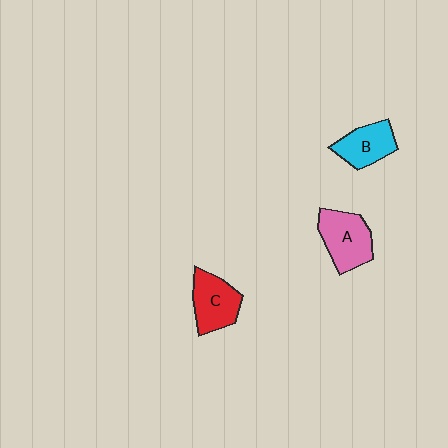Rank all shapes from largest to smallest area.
From largest to smallest: A (pink), C (red), B (cyan).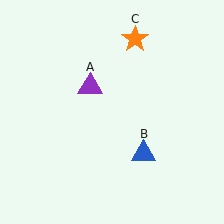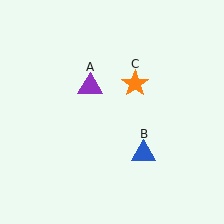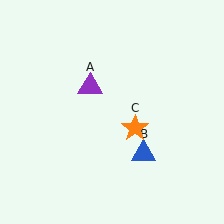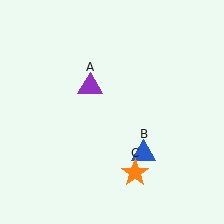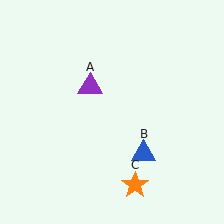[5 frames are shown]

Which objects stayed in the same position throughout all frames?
Purple triangle (object A) and blue triangle (object B) remained stationary.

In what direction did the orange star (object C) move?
The orange star (object C) moved down.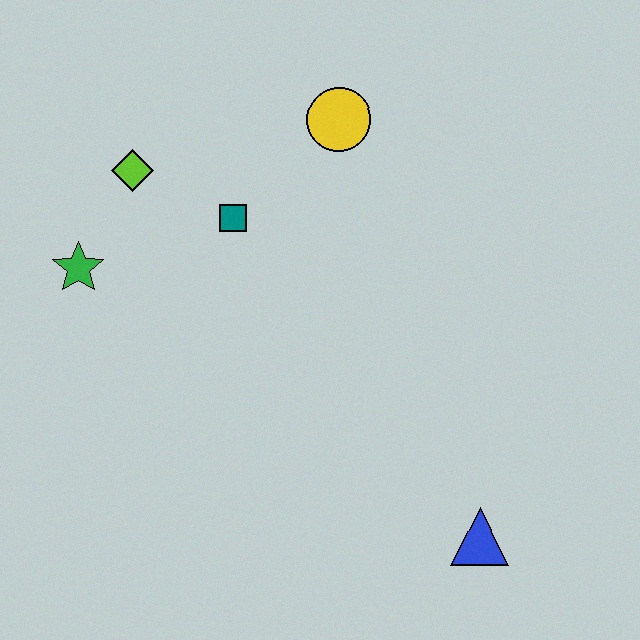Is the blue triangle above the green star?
No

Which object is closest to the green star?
The lime diamond is closest to the green star.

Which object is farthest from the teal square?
The blue triangle is farthest from the teal square.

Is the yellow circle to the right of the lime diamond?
Yes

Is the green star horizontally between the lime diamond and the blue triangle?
No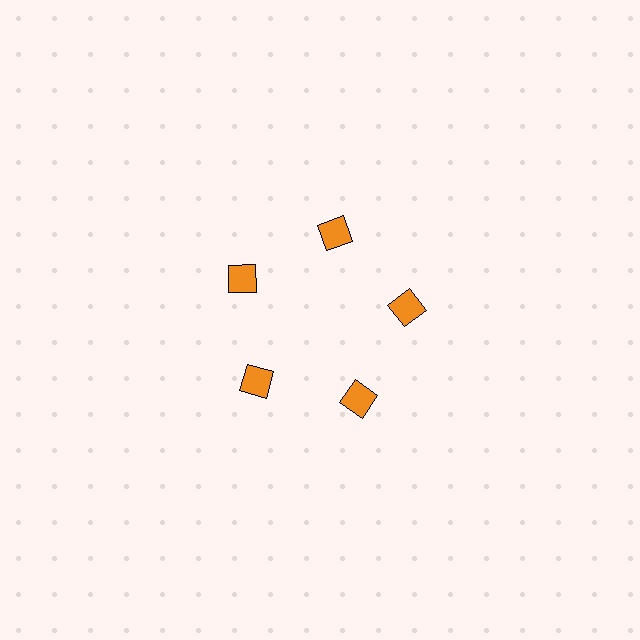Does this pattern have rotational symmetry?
Yes, this pattern has 5-fold rotational symmetry. It looks the same after rotating 72 degrees around the center.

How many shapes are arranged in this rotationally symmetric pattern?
There are 5 shapes, arranged in 5 groups of 1.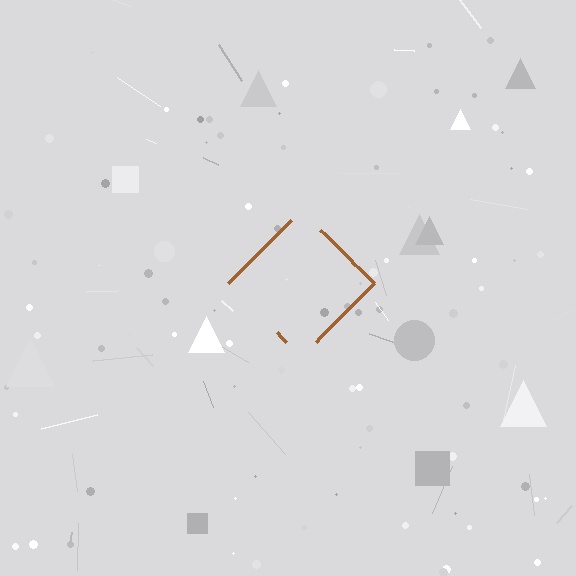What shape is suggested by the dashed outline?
The dashed outline suggests a diamond.